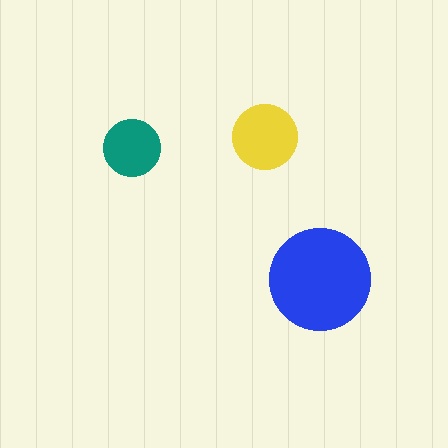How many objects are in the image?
There are 3 objects in the image.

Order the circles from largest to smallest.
the blue one, the yellow one, the teal one.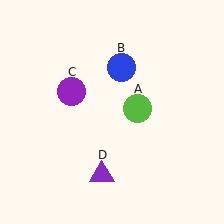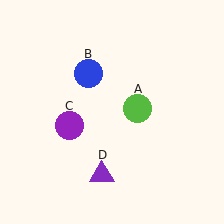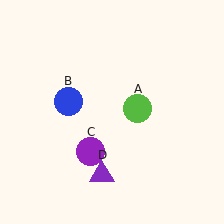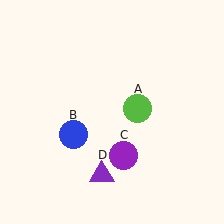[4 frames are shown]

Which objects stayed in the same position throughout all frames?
Lime circle (object A) and purple triangle (object D) remained stationary.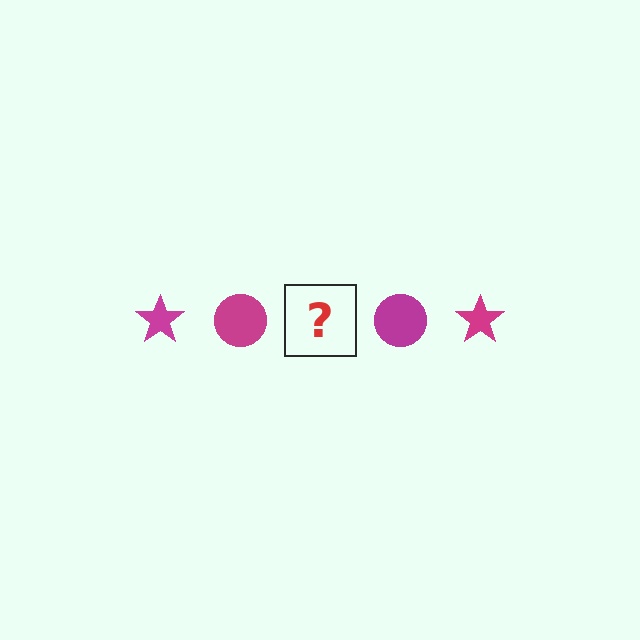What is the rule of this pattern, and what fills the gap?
The rule is that the pattern cycles through star, circle shapes in magenta. The gap should be filled with a magenta star.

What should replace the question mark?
The question mark should be replaced with a magenta star.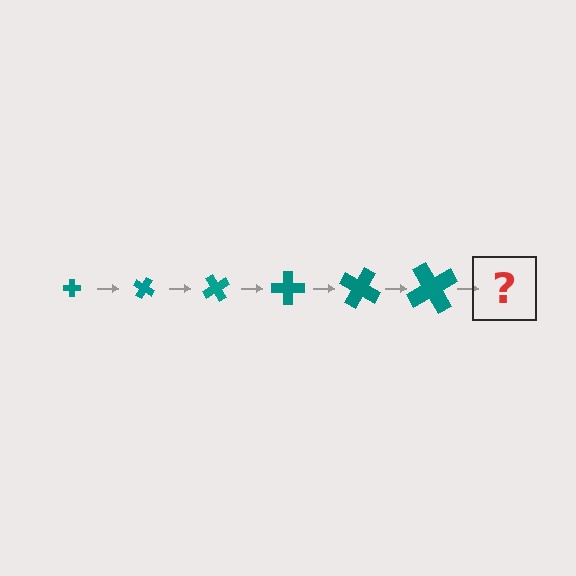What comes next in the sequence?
The next element should be a cross, larger than the previous one and rotated 180 degrees from the start.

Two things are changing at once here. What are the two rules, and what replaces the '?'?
The two rules are that the cross grows larger each step and it rotates 30 degrees each step. The '?' should be a cross, larger than the previous one and rotated 180 degrees from the start.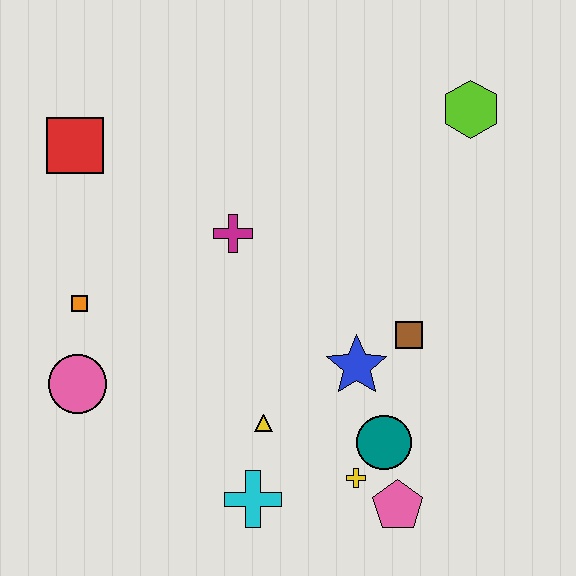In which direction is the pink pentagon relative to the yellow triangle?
The pink pentagon is to the right of the yellow triangle.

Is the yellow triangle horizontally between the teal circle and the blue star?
No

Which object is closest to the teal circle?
The yellow cross is closest to the teal circle.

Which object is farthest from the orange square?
The lime hexagon is farthest from the orange square.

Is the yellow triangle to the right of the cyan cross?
Yes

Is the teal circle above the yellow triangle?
No